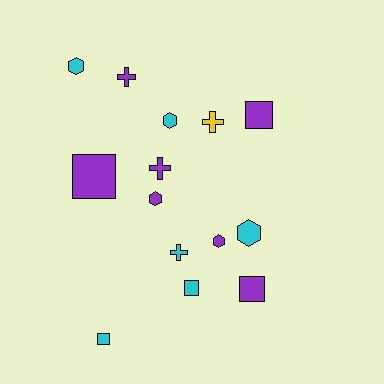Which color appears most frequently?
Purple, with 7 objects.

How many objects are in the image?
There are 14 objects.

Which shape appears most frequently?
Square, with 5 objects.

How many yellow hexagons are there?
There are no yellow hexagons.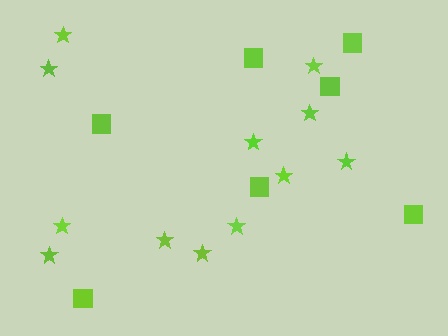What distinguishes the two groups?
There are 2 groups: one group of stars (12) and one group of squares (7).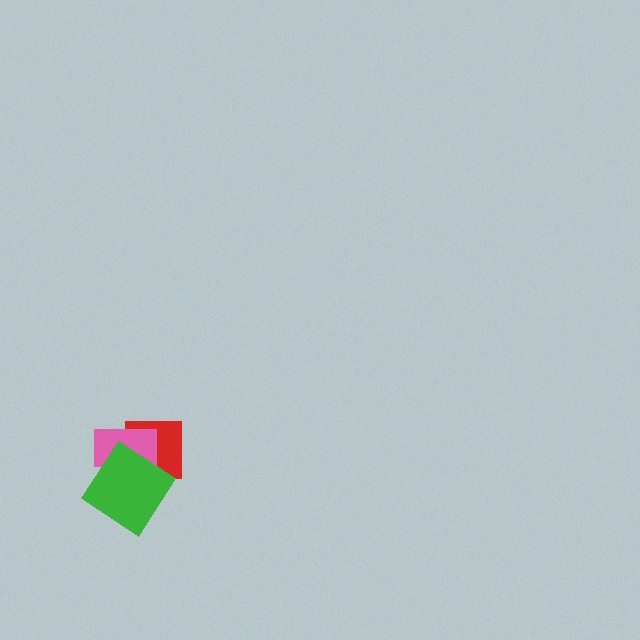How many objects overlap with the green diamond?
2 objects overlap with the green diamond.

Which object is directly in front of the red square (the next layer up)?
The pink rectangle is directly in front of the red square.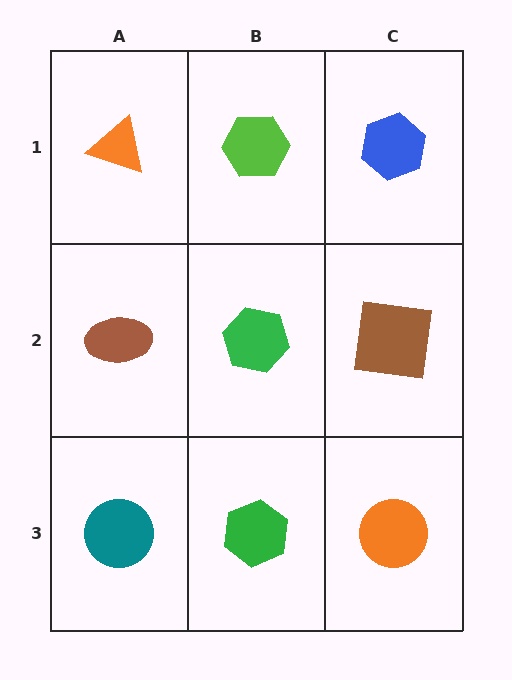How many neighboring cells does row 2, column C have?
3.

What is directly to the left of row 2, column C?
A green hexagon.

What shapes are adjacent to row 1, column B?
A green hexagon (row 2, column B), an orange triangle (row 1, column A), a blue hexagon (row 1, column C).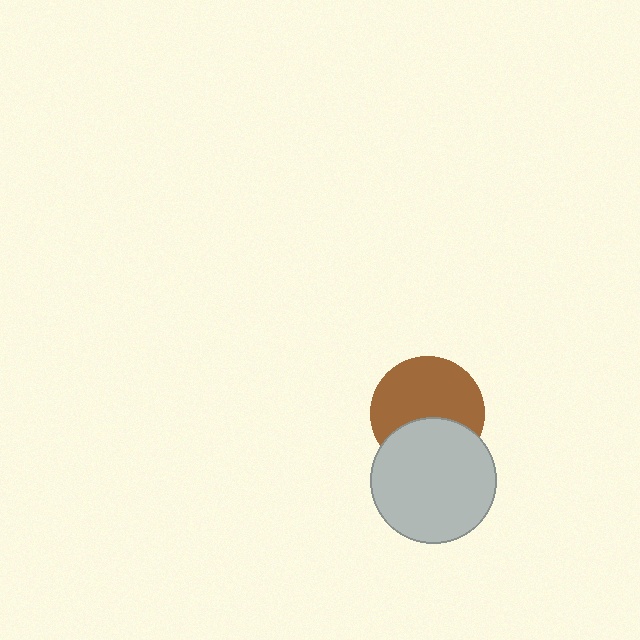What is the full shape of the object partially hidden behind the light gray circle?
The partially hidden object is a brown circle.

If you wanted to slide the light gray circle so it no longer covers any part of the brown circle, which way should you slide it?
Slide it down — that is the most direct way to separate the two shapes.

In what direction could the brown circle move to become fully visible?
The brown circle could move up. That would shift it out from behind the light gray circle entirely.